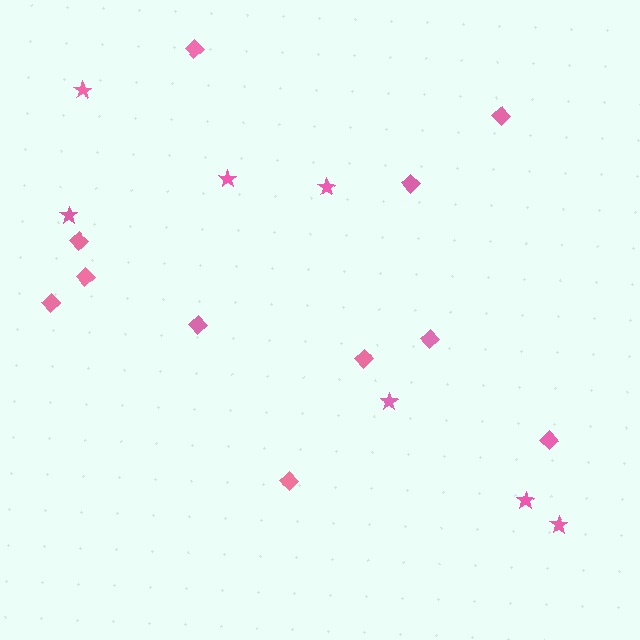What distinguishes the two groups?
There are 2 groups: one group of diamonds (11) and one group of stars (7).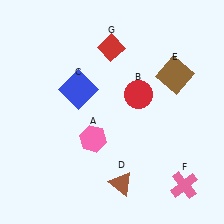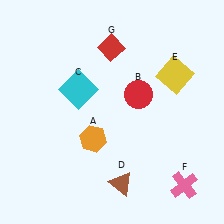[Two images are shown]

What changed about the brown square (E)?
In Image 1, E is brown. In Image 2, it changed to yellow.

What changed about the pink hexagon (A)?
In Image 1, A is pink. In Image 2, it changed to orange.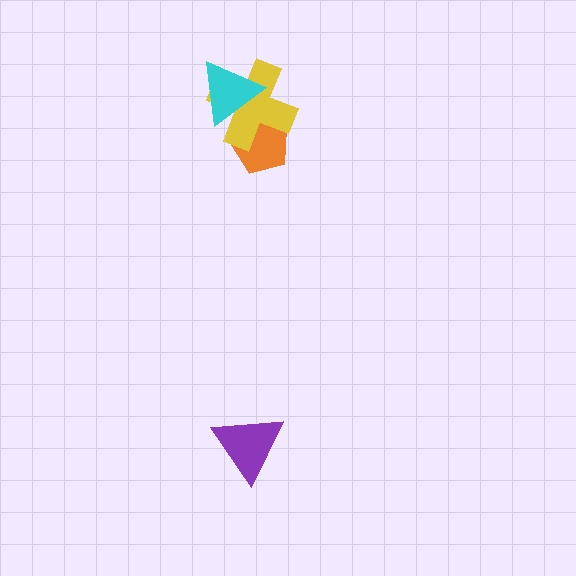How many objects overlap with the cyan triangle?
2 objects overlap with the cyan triangle.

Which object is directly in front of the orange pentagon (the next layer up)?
The yellow cross is directly in front of the orange pentagon.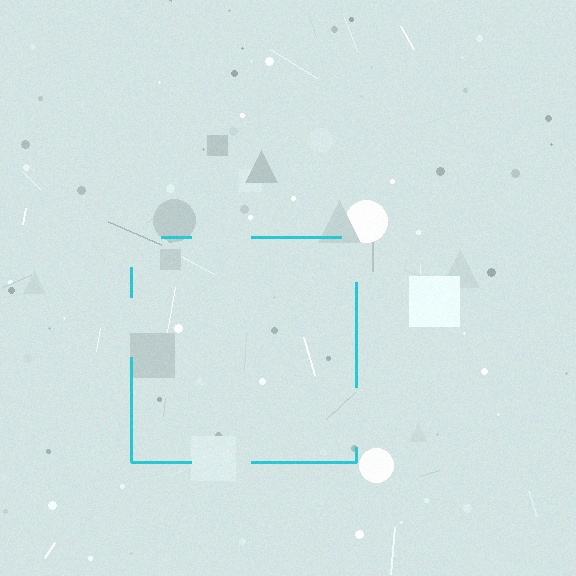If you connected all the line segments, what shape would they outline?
They would outline a square.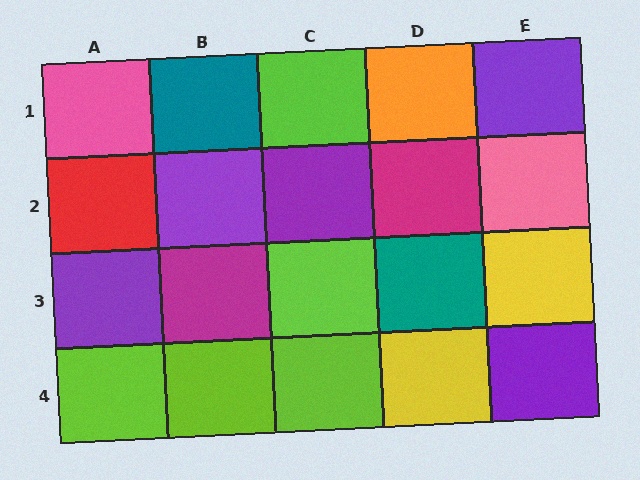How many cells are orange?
1 cell is orange.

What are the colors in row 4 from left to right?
Lime, lime, lime, yellow, purple.